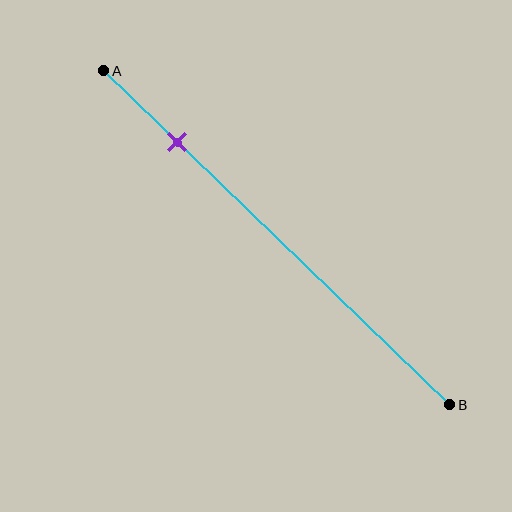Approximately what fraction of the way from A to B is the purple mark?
The purple mark is approximately 20% of the way from A to B.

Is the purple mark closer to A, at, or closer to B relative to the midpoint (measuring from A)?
The purple mark is closer to point A than the midpoint of segment AB.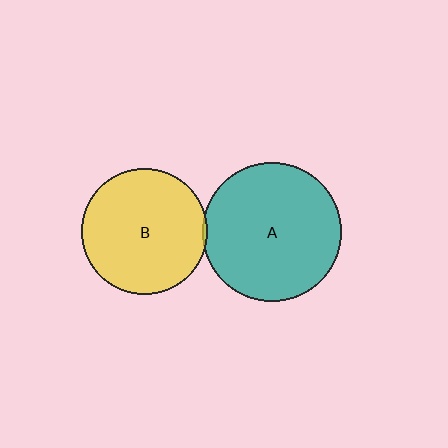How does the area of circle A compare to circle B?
Approximately 1.2 times.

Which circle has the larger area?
Circle A (teal).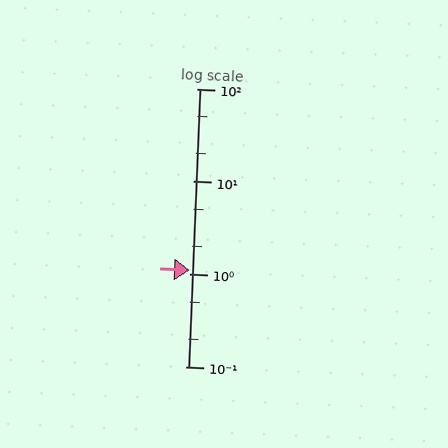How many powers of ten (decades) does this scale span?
The scale spans 3 decades, from 0.1 to 100.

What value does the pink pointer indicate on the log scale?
The pointer indicates approximately 1.1.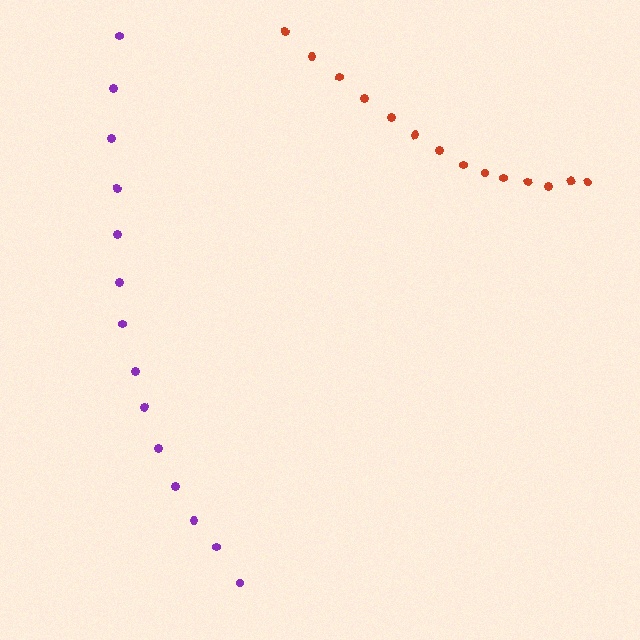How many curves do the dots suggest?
There are 2 distinct paths.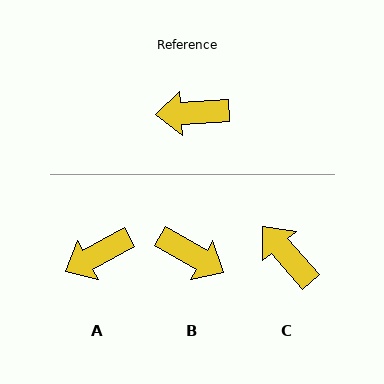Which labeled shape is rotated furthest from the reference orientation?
B, about 147 degrees away.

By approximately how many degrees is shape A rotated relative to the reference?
Approximately 26 degrees counter-clockwise.